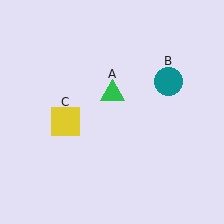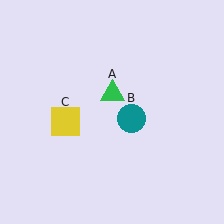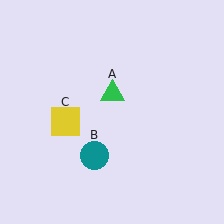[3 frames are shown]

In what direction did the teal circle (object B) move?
The teal circle (object B) moved down and to the left.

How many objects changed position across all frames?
1 object changed position: teal circle (object B).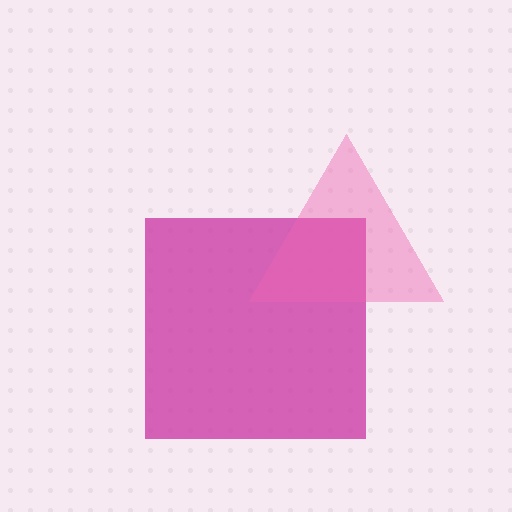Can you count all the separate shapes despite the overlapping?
Yes, there are 2 separate shapes.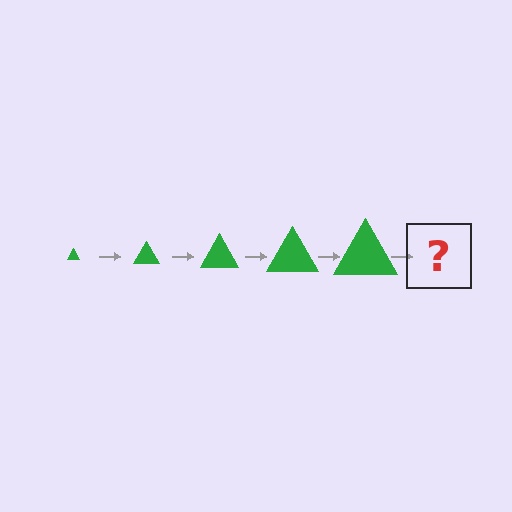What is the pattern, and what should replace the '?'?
The pattern is that the triangle gets progressively larger each step. The '?' should be a green triangle, larger than the previous one.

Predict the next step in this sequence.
The next step is a green triangle, larger than the previous one.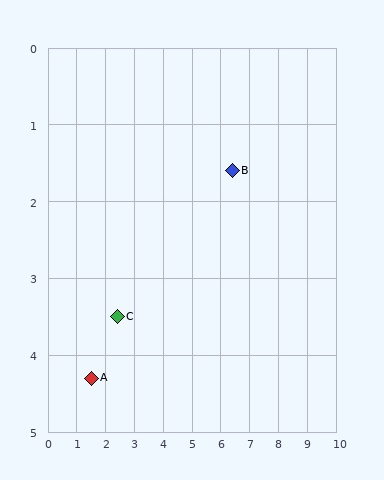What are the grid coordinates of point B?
Point B is at approximately (6.4, 1.6).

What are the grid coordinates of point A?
Point A is at approximately (1.5, 4.3).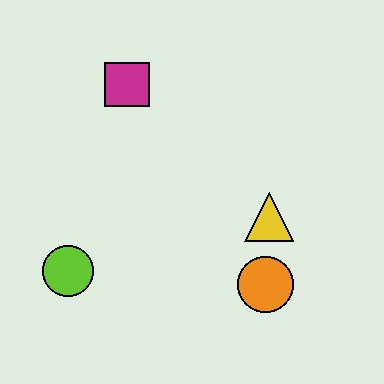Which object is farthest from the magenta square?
The orange circle is farthest from the magenta square.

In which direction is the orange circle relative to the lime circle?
The orange circle is to the right of the lime circle.